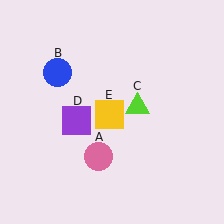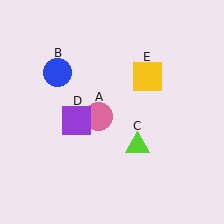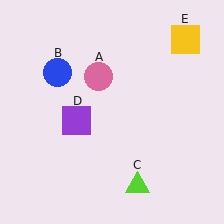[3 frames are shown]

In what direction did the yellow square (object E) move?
The yellow square (object E) moved up and to the right.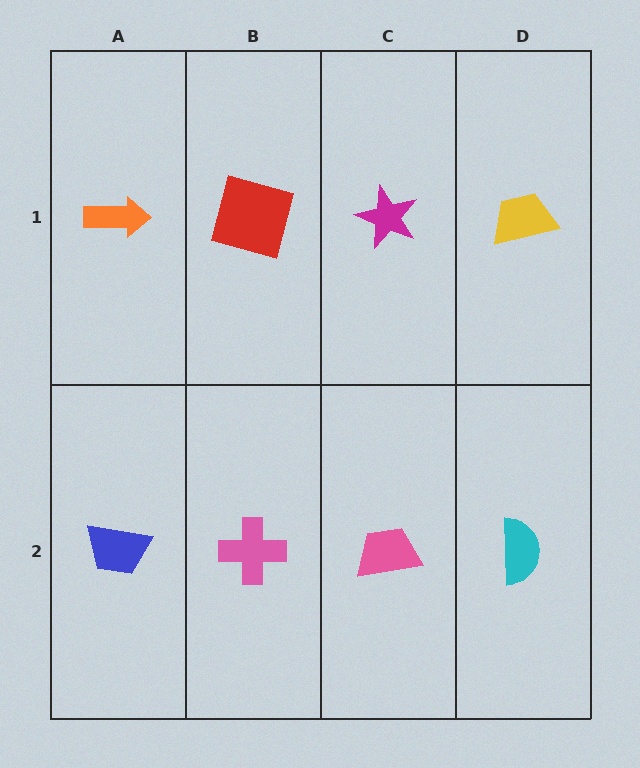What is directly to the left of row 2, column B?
A blue trapezoid.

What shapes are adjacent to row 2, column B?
A red square (row 1, column B), a blue trapezoid (row 2, column A), a pink trapezoid (row 2, column C).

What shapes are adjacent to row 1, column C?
A pink trapezoid (row 2, column C), a red square (row 1, column B), a yellow trapezoid (row 1, column D).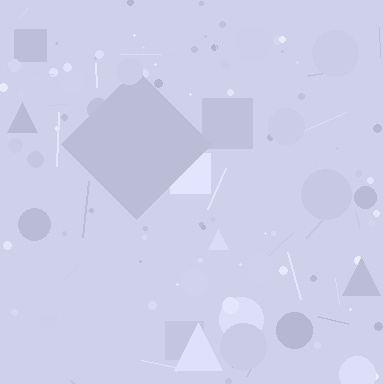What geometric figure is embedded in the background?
A diamond is embedded in the background.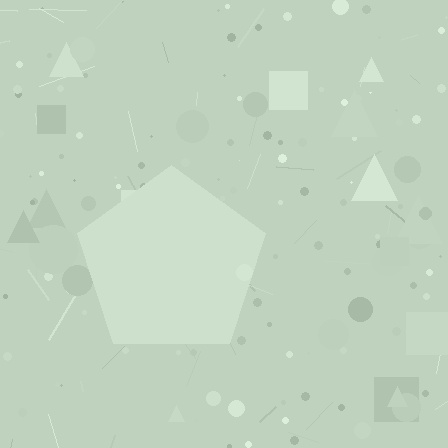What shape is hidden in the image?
A pentagon is hidden in the image.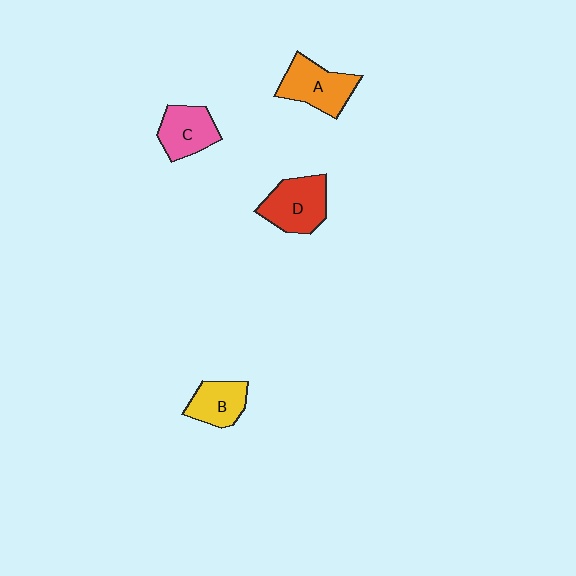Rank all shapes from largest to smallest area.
From largest to smallest: D (red), A (orange), C (pink), B (yellow).